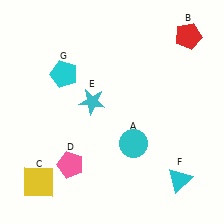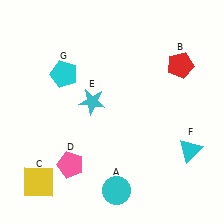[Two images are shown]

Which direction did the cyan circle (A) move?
The cyan circle (A) moved down.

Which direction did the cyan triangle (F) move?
The cyan triangle (F) moved up.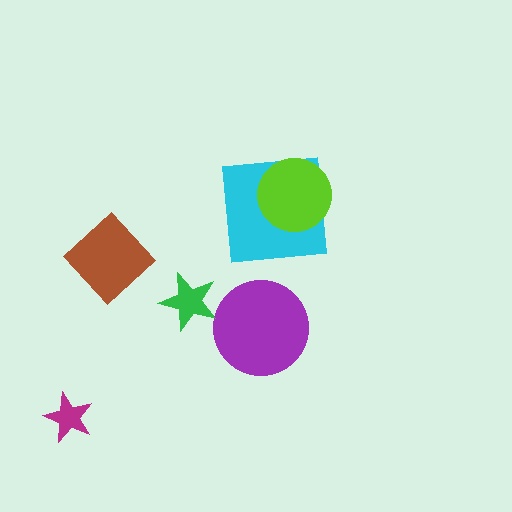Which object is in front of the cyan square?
The lime circle is in front of the cyan square.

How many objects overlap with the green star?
0 objects overlap with the green star.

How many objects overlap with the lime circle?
1 object overlaps with the lime circle.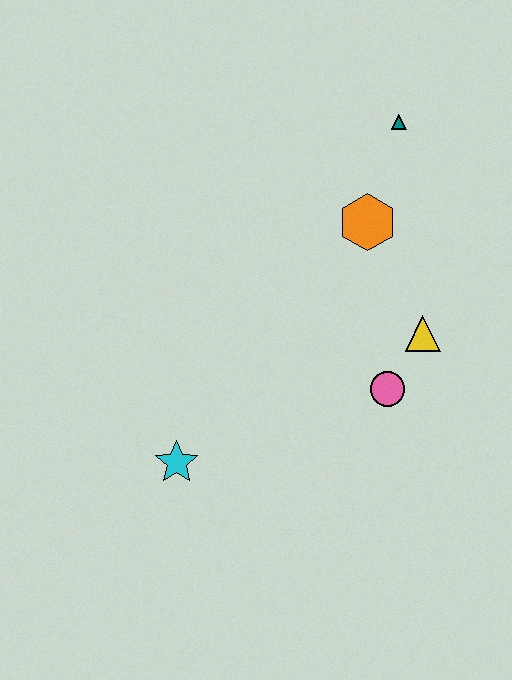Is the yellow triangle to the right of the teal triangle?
Yes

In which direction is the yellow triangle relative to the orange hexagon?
The yellow triangle is below the orange hexagon.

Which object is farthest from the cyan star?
The teal triangle is farthest from the cyan star.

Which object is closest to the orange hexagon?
The teal triangle is closest to the orange hexagon.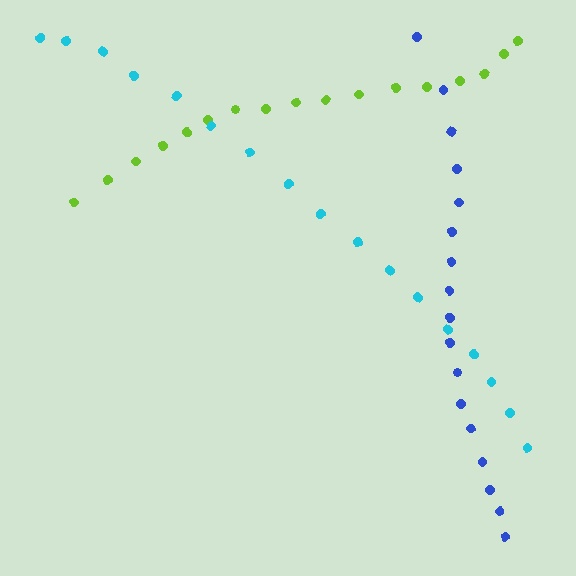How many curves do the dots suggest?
There are 3 distinct paths.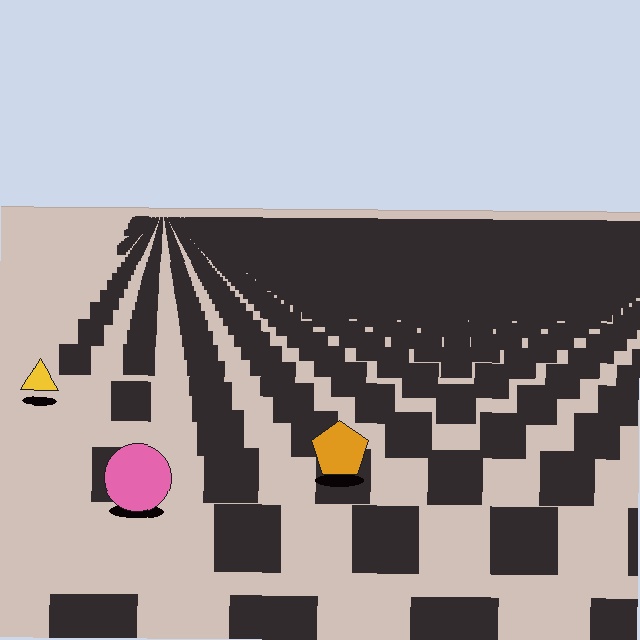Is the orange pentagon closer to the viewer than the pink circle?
No. The pink circle is closer — you can tell from the texture gradient: the ground texture is coarser near it.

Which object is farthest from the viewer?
The yellow triangle is farthest from the viewer. It appears smaller and the ground texture around it is denser.